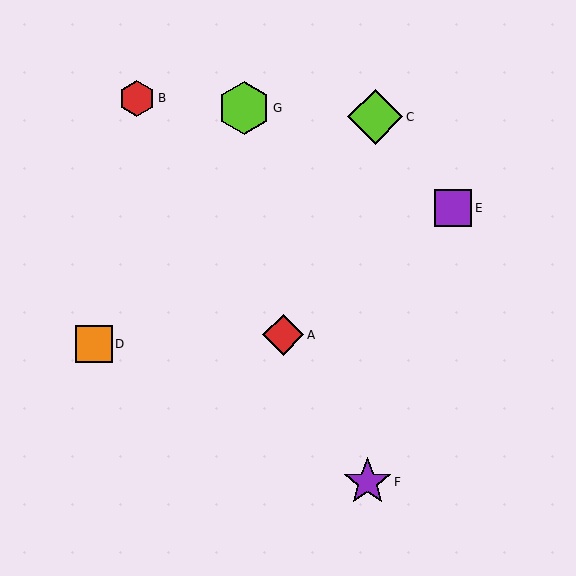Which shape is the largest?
The lime diamond (labeled C) is the largest.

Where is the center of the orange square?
The center of the orange square is at (94, 344).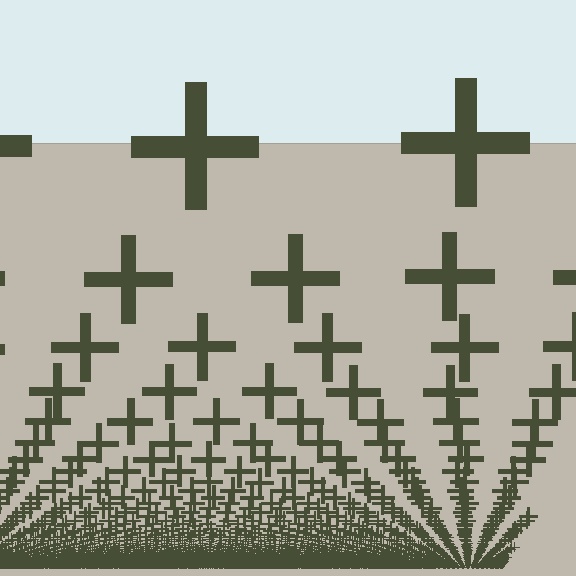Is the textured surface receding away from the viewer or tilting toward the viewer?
The surface appears to tilt toward the viewer. Texture elements get larger and sparser toward the top.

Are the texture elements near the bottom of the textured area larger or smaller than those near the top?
Smaller. The gradient is inverted — elements near the bottom are smaller and denser.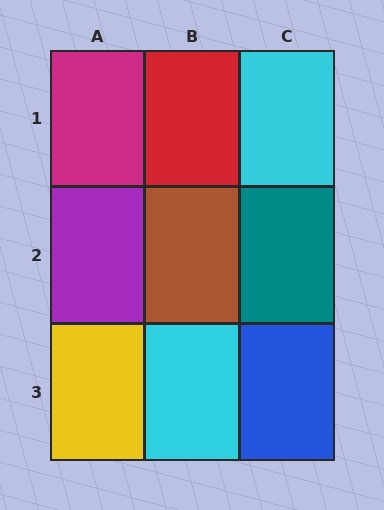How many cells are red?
1 cell is red.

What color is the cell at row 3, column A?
Yellow.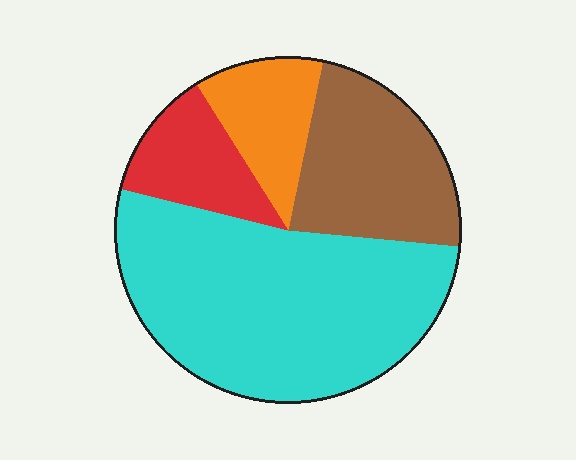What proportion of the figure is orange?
Orange takes up about one eighth (1/8) of the figure.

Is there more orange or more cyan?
Cyan.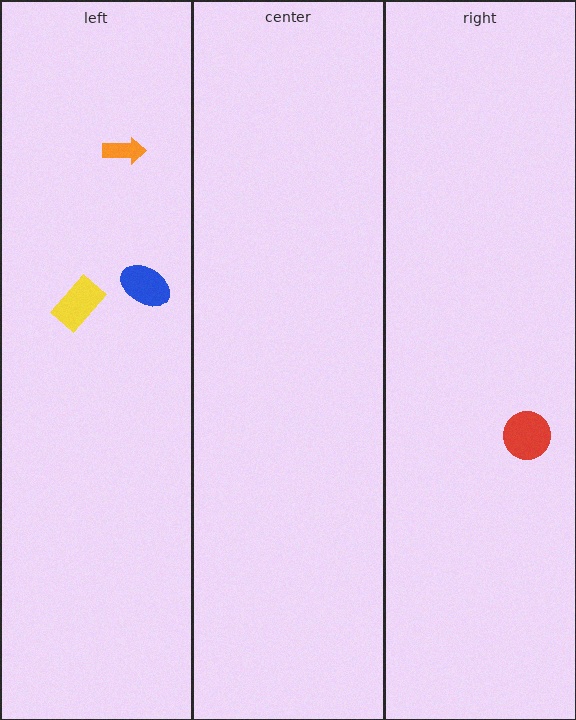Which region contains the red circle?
The right region.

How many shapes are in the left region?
3.